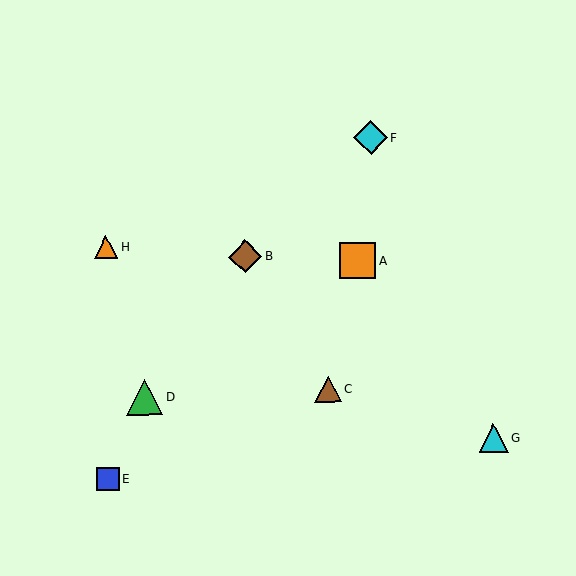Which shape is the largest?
The green triangle (labeled D) is the largest.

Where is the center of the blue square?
The center of the blue square is at (108, 479).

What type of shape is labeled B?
Shape B is a brown diamond.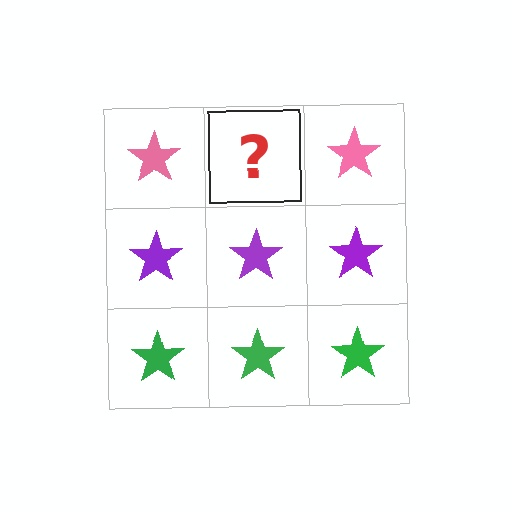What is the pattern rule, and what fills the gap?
The rule is that each row has a consistent color. The gap should be filled with a pink star.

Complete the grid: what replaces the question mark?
The question mark should be replaced with a pink star.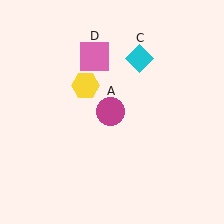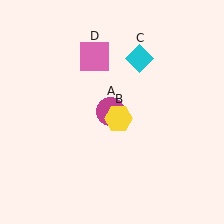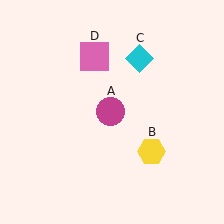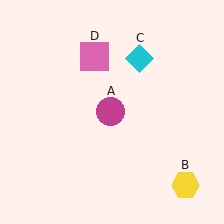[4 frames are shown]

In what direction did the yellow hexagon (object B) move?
The yellow hexagon (object B) moved down and to the right.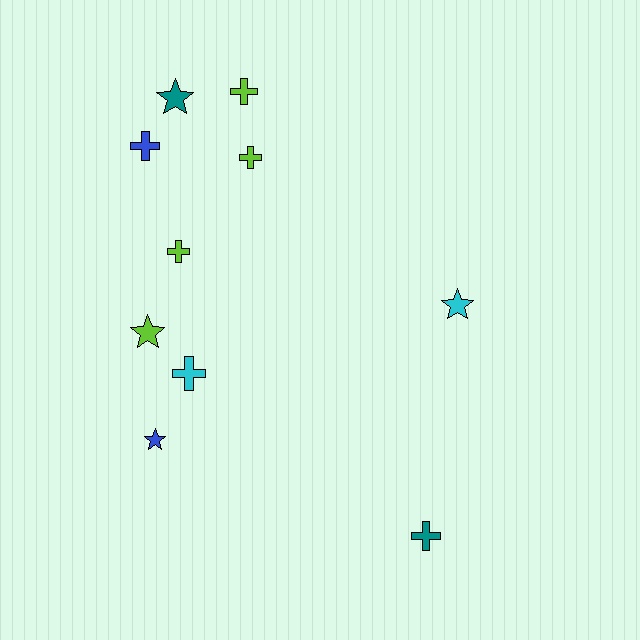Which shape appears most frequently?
Cross, with 6 objects.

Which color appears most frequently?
Lime, with 4 objects.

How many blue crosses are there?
There is 1 blue cross.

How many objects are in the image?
There are 10 objects.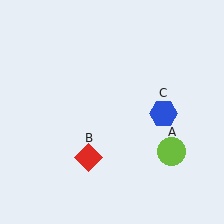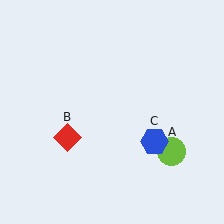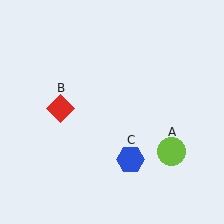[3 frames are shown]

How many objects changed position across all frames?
2 objects changed position: red diamond (object B), blue hexagon (object C).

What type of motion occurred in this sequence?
The red diamond (object B), blue hexagon (object C) rotated clockwise around the center of the scene.